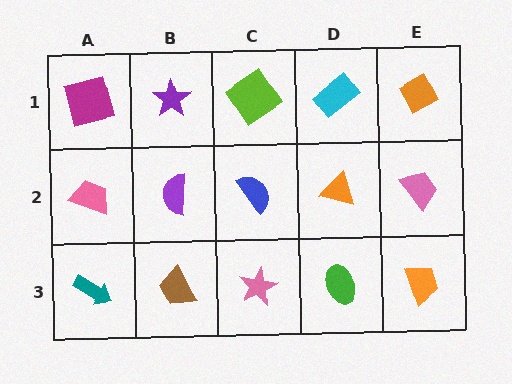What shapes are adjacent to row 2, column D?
A cyan rectangle (row 1, column D), a green ellipse (row 3, column D), a blue semicircle (row 2, column C), a pink trapezoid (row 2, column E).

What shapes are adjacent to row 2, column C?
A lime diamond (row 1, column C), a pink star (row 3, column C), a purple semicircle (row 2, column B), an orange triangle (row 2, column D).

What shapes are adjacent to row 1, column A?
A pink trapezoid (row 2, column A), a purple star (row 1, column B).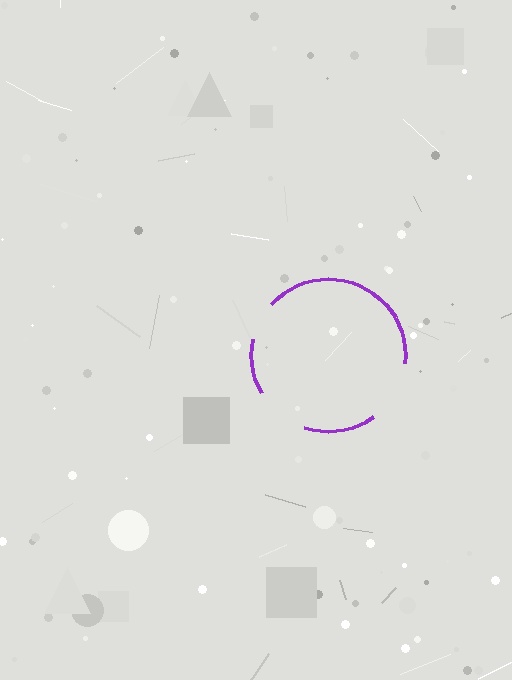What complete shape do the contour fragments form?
The contour fragments form a circle.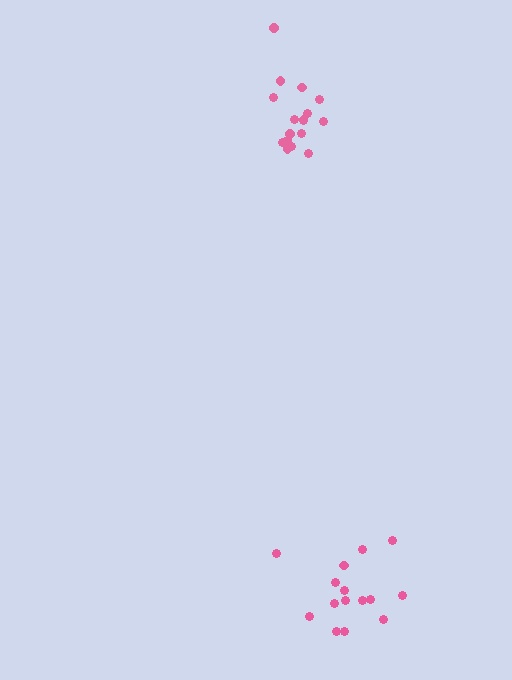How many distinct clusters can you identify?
There are 2 distinct clusters.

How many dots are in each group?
Group 1: 15 dots, Group 2: 17 dots (32 total).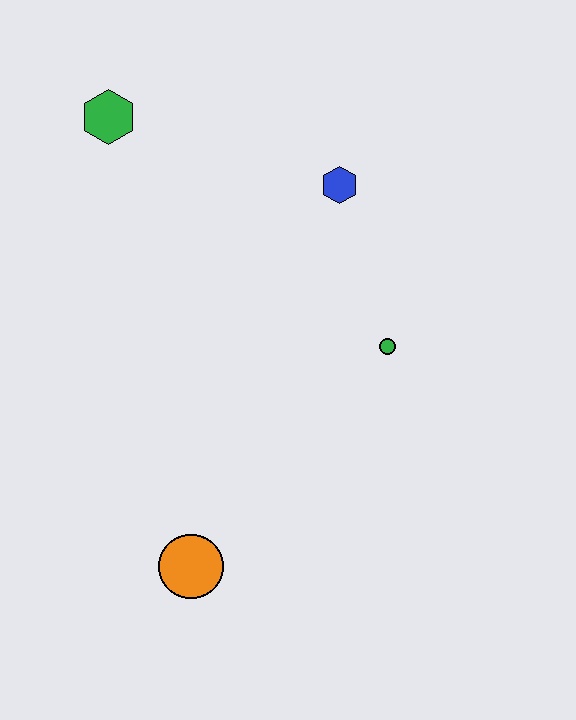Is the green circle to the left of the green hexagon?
No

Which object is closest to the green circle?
The blue hexagon is closest to the green circle.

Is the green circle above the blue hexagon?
No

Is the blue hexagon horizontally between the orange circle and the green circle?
Yes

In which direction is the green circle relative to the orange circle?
The green circle is above the orange circle.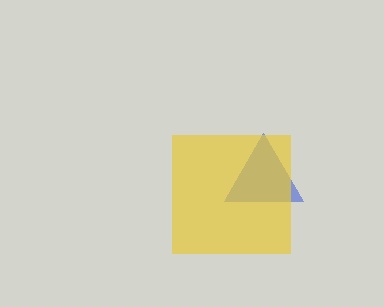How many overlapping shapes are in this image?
There are 2 overlapping shapes in the image.